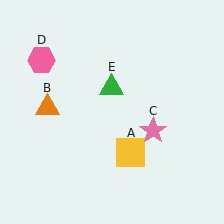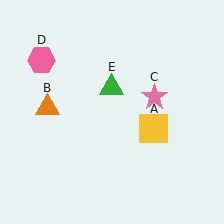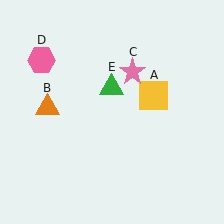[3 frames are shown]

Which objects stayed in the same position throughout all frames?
Orange triangle (object B) and pink hexagon (object D) and green triangle (object E) remained stationary.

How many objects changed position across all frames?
2 objects changed position: yellow square (object A), pink star (object C).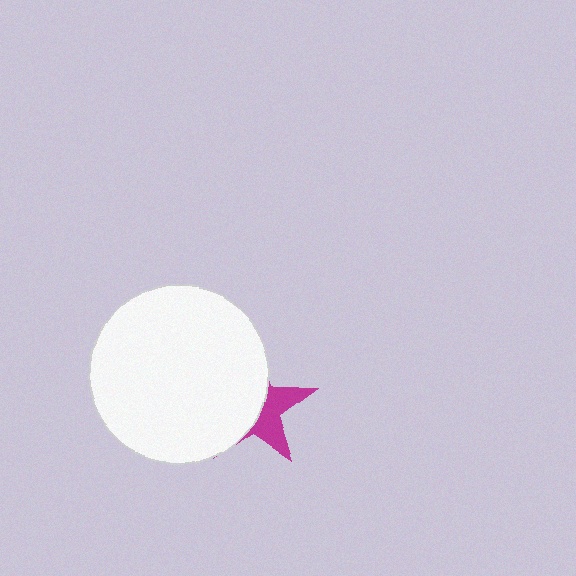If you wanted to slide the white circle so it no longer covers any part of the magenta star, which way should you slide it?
Slide it left — that is the most direct way to separate the two shapes.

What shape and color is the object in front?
The object in front is a white circle.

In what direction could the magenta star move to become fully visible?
The magenta star could move right. That would shift it out from behind the white circle entirely.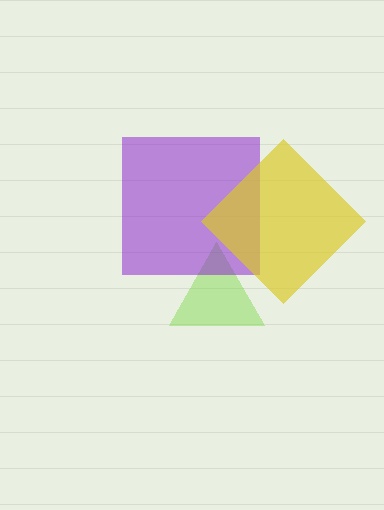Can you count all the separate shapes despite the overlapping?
Yes, there are 3 separate shapes.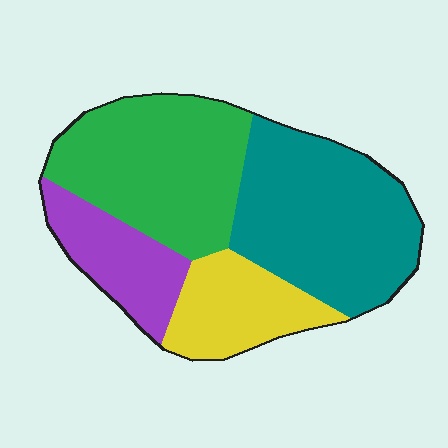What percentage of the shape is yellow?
Yellow takes up less than a quarter of the shape.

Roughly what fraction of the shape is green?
Green takes up about one third (1/3) of the shape.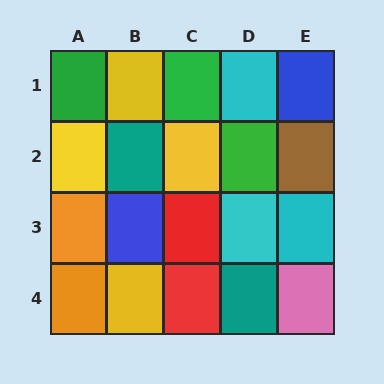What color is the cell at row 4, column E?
Pink.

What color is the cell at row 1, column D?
Cyan.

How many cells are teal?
2 cells are teal.